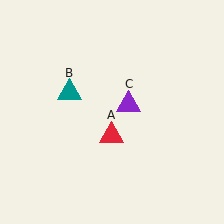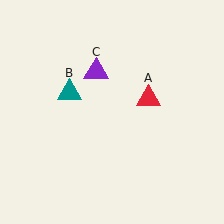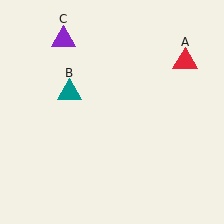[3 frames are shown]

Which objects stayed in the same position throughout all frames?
Teal triangle (object B) remained stationary.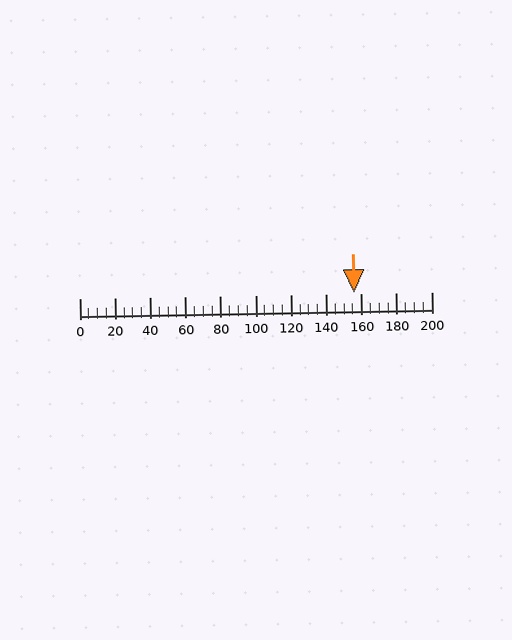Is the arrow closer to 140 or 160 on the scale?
The arrow is closer to 160.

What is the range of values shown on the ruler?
The ruler shows values from 0 to 200.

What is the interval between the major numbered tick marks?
The major tick marks are spaced 20 units apart.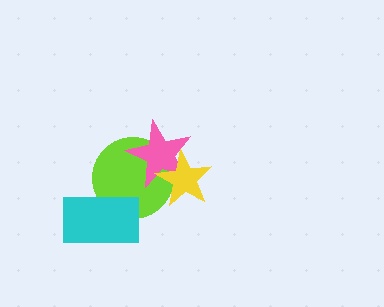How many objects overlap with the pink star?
2 objects overlap with the pink star.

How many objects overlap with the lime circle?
3 objects overlap with the lime circle.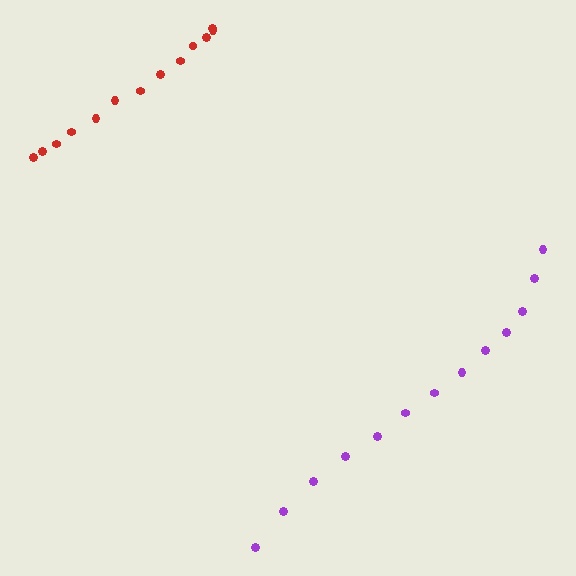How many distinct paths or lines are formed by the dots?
There are 2 distinct paths.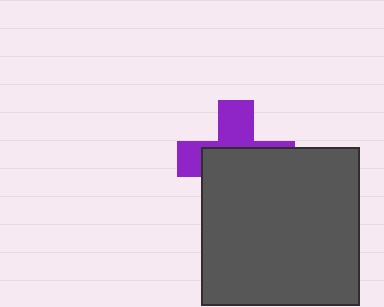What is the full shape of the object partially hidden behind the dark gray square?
The partially hidden object is a purple cross.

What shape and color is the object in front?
The object in front is a dark gray square.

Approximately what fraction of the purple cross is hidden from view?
Roughly 59% of the purple cross is hidden behind the dark gray square.